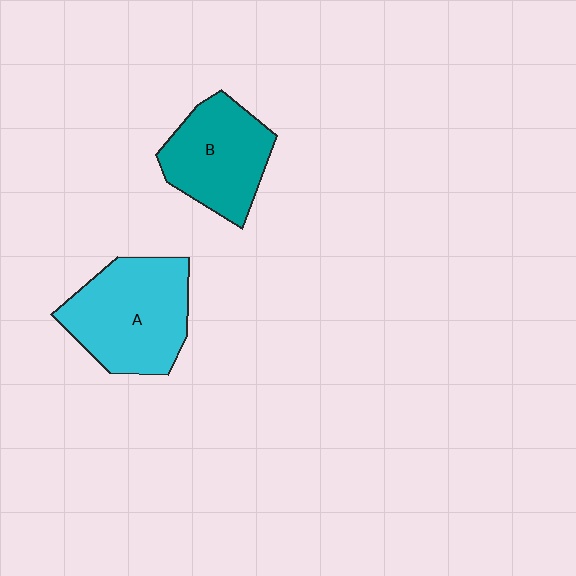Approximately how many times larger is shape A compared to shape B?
Approximately 1.3 times.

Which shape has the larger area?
Shape A (cyan).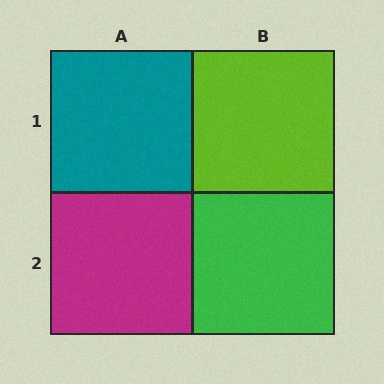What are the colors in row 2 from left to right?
Magenta, green.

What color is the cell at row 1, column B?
Lime.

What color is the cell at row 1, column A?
Teal.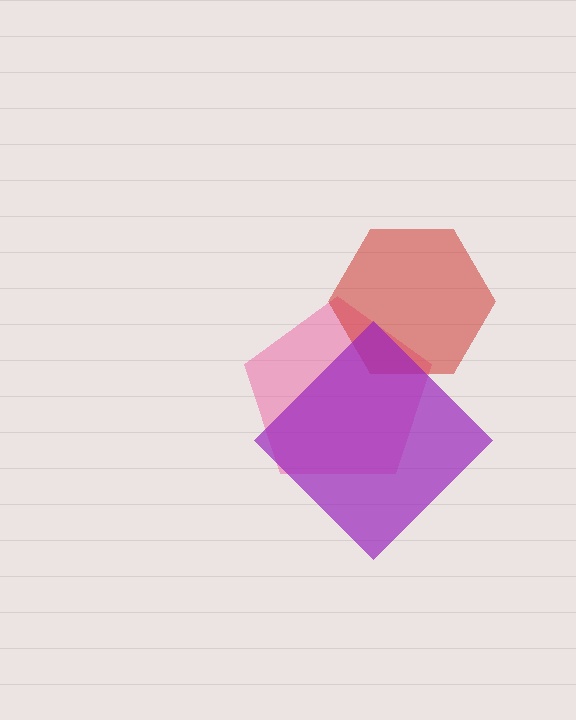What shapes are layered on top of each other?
The layered shapes are: a pink pentagon, a red hexagon, a purple diamond.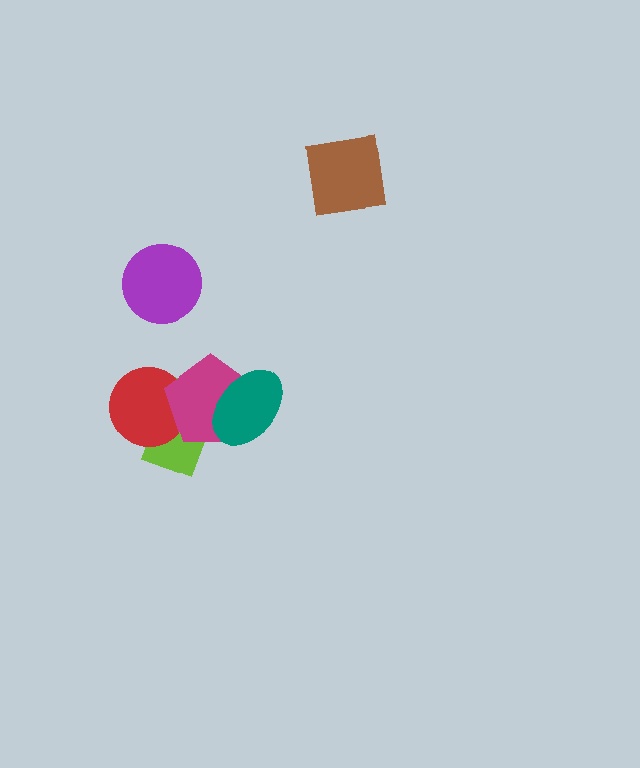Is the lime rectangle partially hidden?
Yes, it is partially covered by another shape.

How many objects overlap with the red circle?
2 objects overlap with the red circle.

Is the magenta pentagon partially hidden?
Yes, it is partially covered by another shape.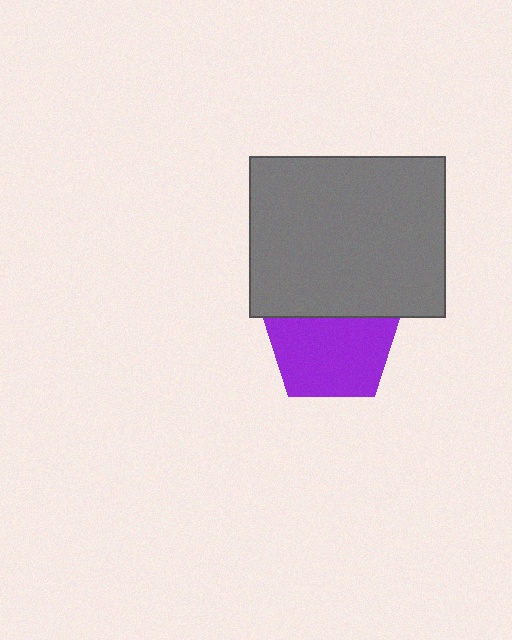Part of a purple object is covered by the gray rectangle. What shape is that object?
It is a pentagon.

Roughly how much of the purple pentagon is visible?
Most of it is visible (roughly 70%).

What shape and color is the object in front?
The object in front is a gray rectangle.